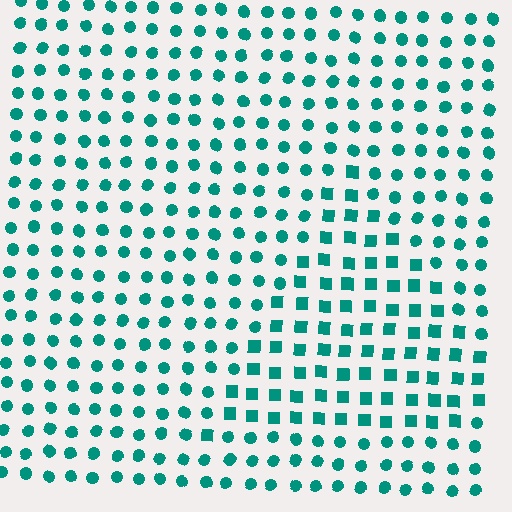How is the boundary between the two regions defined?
The boundary is defined by a change in element shape: squares inside vs. circles outside. All elements share the same color and spacing.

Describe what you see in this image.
The image is filled with small teal elements arranged in a uniform grid. A triangle-shaped region contains squares, while the surrounding area contains circles. The boundary is defined purely by the change in element shape.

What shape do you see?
I see a triangle.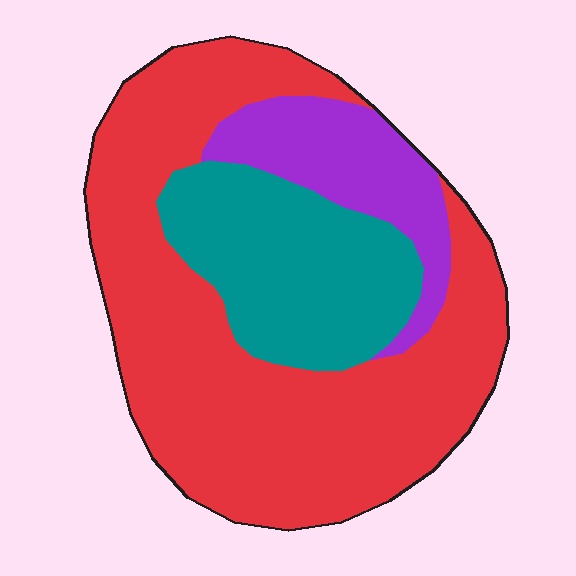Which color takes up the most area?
Red, at roughly 60%.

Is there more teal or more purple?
Teal.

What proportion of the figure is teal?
Teal takes up about one quarter (1/4) of the figure.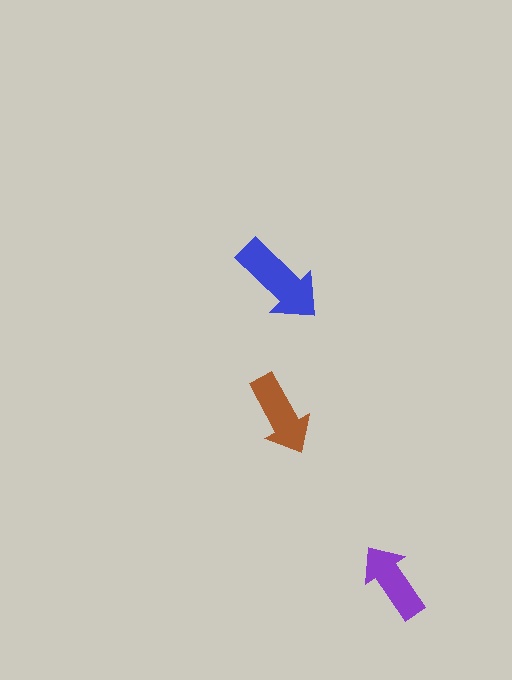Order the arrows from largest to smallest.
the blue one, the brown one, the purple one.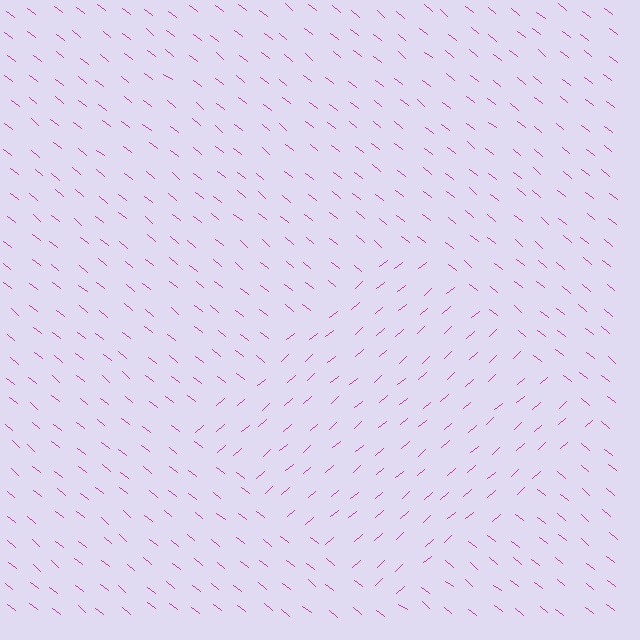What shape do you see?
I see a diamond.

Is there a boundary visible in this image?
Yes, there is a texture boundary formed by a change in line orientation.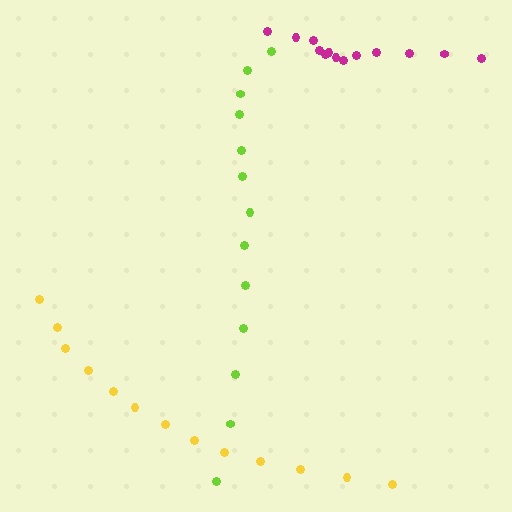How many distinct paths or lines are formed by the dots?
There are 3 distinct paths.